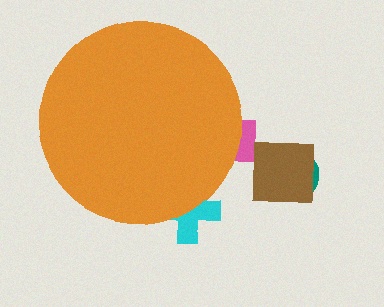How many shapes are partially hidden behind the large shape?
2 shapes are partially hidden.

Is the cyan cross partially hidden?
Yes, the cyan cross is partially hidden behind the orange circle.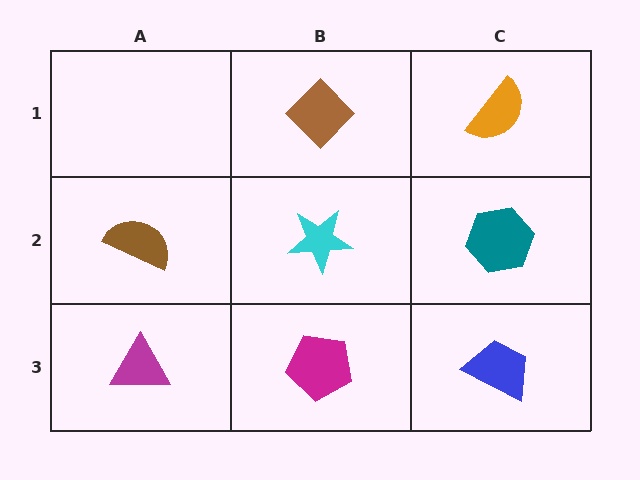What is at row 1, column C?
An orange semicircle.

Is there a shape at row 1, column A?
No, that cell is empty.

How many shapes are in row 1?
2 shapes.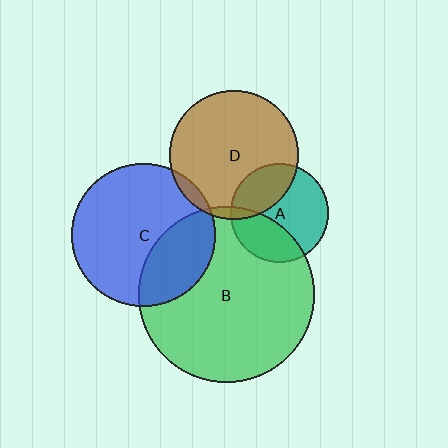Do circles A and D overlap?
Yes.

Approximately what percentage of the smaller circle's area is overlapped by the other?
Approximately 30%.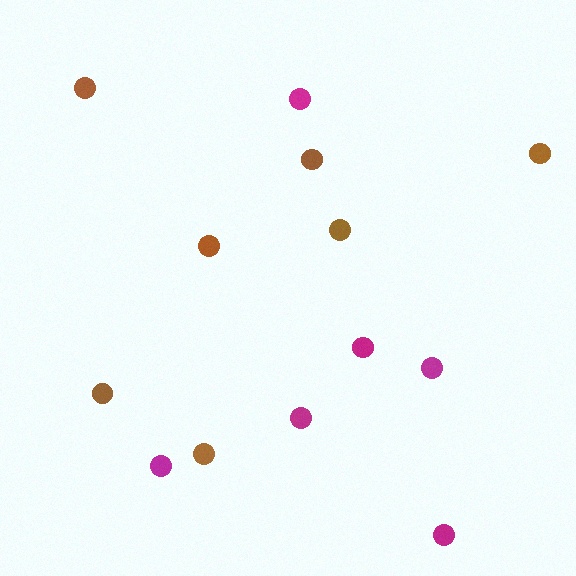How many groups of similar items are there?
There are 2 groups: one group of magenta circles (6) and one group of brown circles (7).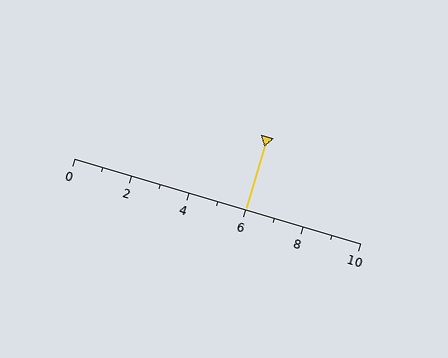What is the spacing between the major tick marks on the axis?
The major ticks are spaced 2 apart.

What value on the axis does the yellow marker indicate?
The marker indicates approximately 6.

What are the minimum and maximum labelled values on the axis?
The axis runs from 0 to 10.